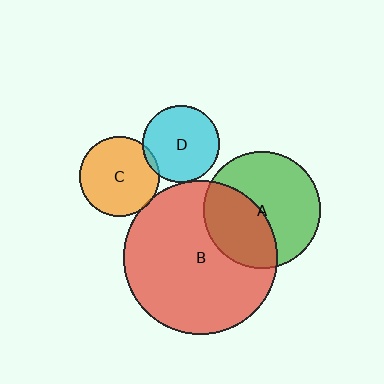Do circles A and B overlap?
Yes.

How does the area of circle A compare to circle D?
Approximately 2.3 times.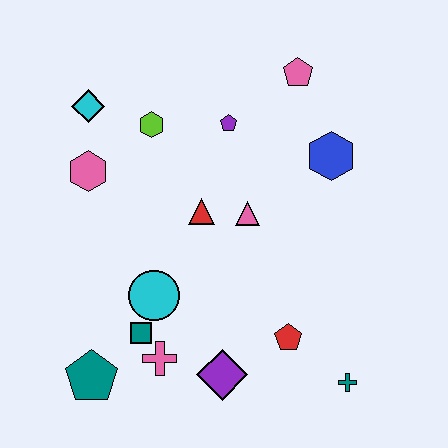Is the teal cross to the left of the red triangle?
No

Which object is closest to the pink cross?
The teal square is closest to the pink cross.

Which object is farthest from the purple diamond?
The pink pentagon is farthest from the purple diamond.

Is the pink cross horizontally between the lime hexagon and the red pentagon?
Yes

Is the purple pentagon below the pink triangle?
No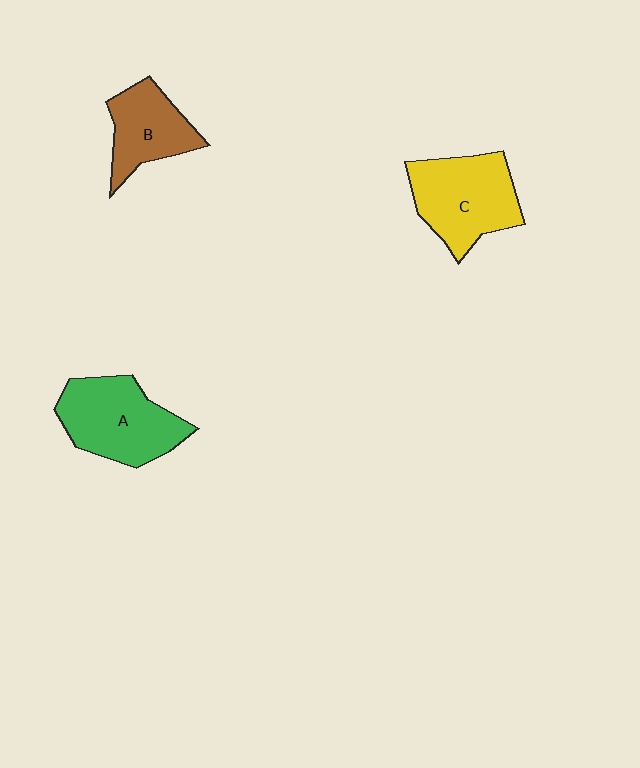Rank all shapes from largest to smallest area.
From largest to smallest: A (green), C (yellow), B (brown).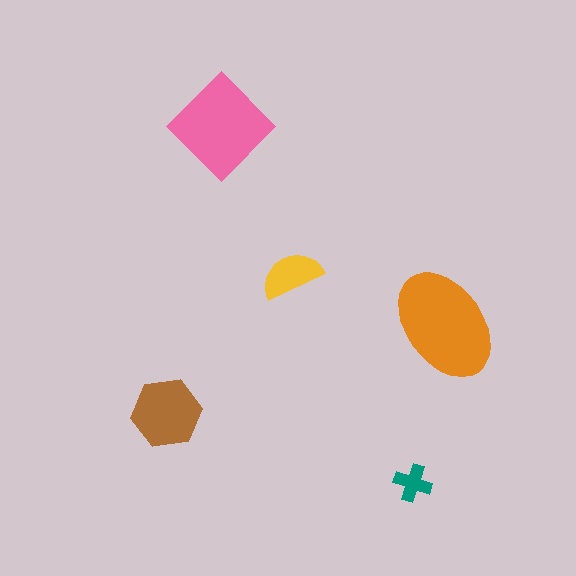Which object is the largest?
The orange ellipse.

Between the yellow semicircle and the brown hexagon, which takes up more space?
The brown hexagon.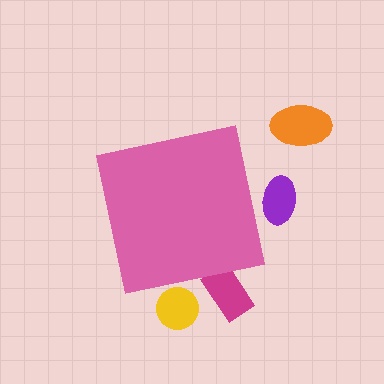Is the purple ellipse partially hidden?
Yes, the purple ellipse is partially hidden behind the pink square.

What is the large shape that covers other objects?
A pink square.